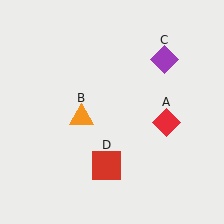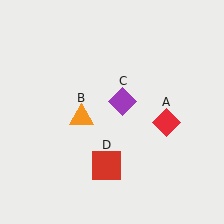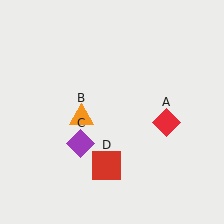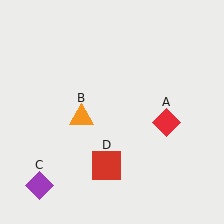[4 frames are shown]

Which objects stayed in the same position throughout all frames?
Red diamond (object A) and orange triangle (object B) and red square (object D) remained stationary.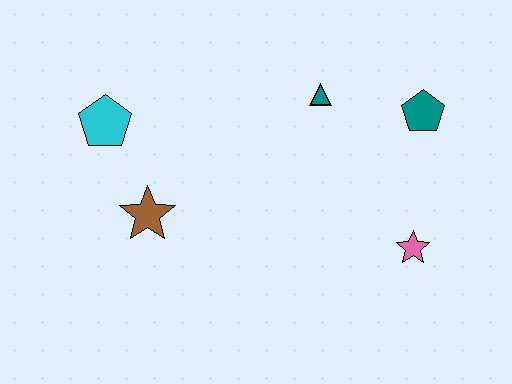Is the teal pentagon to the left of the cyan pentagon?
No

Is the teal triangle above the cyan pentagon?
Yes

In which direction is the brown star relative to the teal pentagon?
The brown star is to the left of the teal pentagon.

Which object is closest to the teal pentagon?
The teal triangle is closest to the teal pentagon.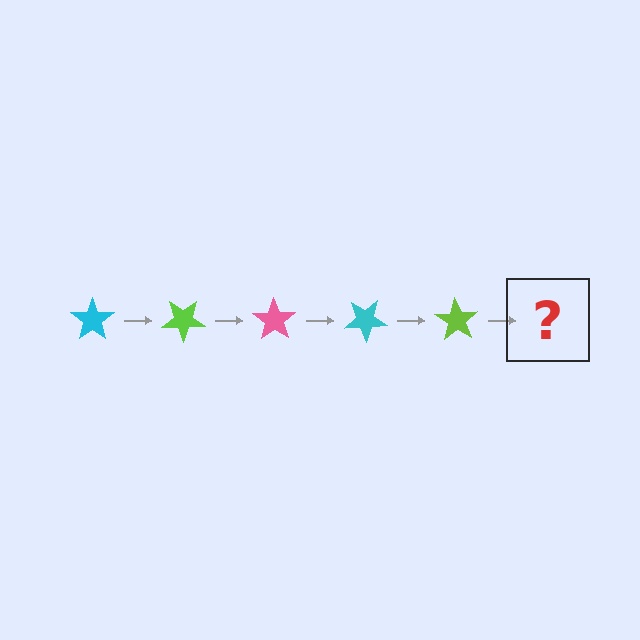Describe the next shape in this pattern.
It should be a pink star, rotated 175 degrees from the start.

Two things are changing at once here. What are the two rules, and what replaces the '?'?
The two rules are that it rotates 35 degrees each step and the color cycles through cyan, lime, and pink. The '?' should be a pink star, rotated 175 degrees from the start.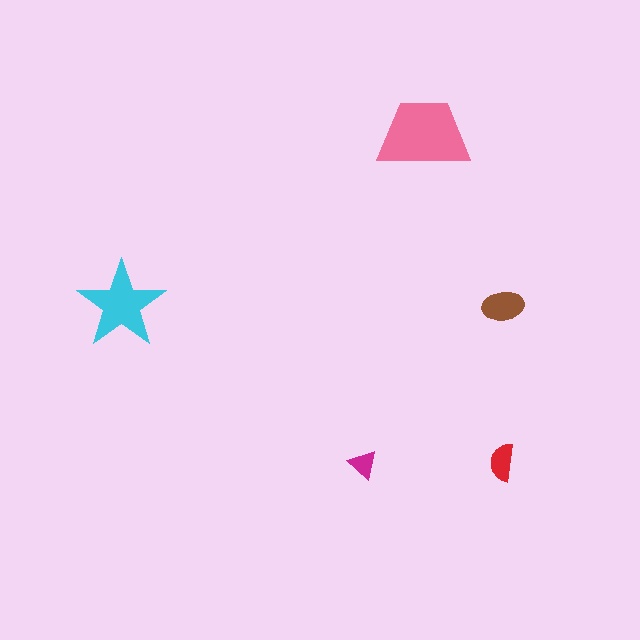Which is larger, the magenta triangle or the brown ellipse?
The brown ellipse.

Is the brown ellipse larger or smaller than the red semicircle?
Larger.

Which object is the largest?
The pink trapezoid.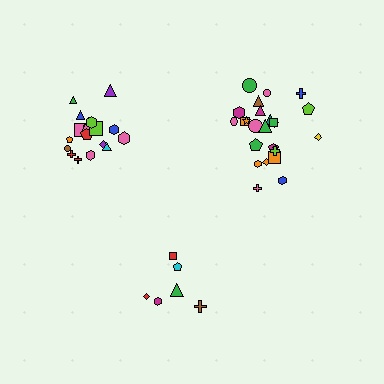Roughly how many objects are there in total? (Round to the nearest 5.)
Roughly 50 objects in total.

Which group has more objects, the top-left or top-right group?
The top-right group.